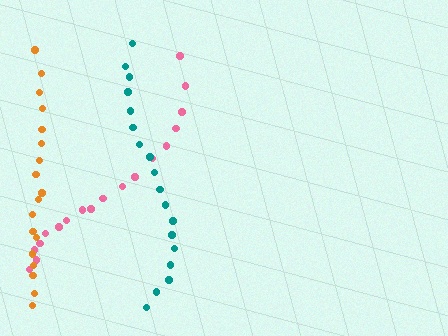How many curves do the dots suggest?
There are 3 distinct paths.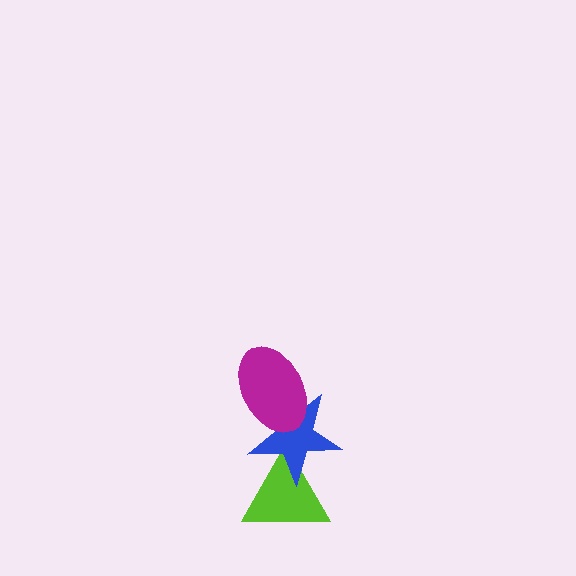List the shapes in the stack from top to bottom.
From top to bottom: the magenta ellipse, the blue star, the lime triangle.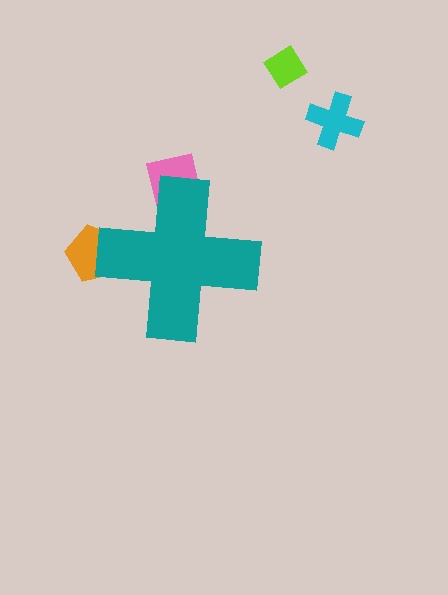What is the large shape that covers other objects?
A teal cross.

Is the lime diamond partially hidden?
No, the lime diamond is fully visible.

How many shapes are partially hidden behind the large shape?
2 shapes are partially hidden.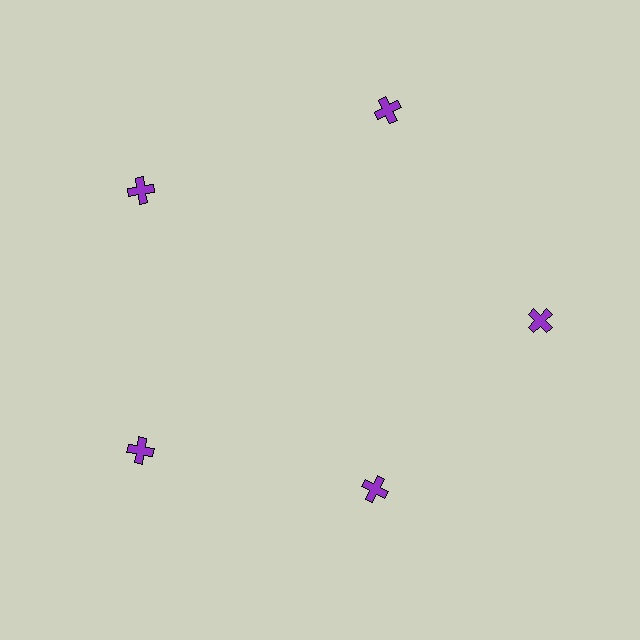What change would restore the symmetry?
The symmetry would be restored by moving it outward, back onto the ring so that all 5 crosses sit at equal angles and equal distance from the center.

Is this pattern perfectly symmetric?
No. The 5 purple crosses are arranged in a ring, but one element near the 5 o'clock position is pulled inward toward the center, breaking the 5-fold rotational symmetry.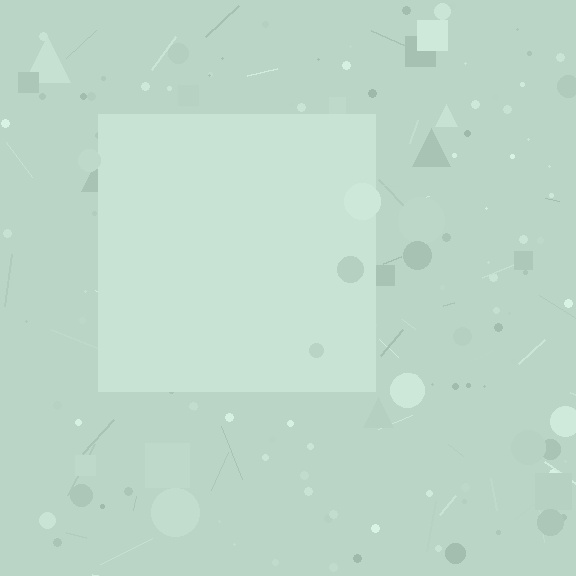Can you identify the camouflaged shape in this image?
The camouflaged shape is a square.